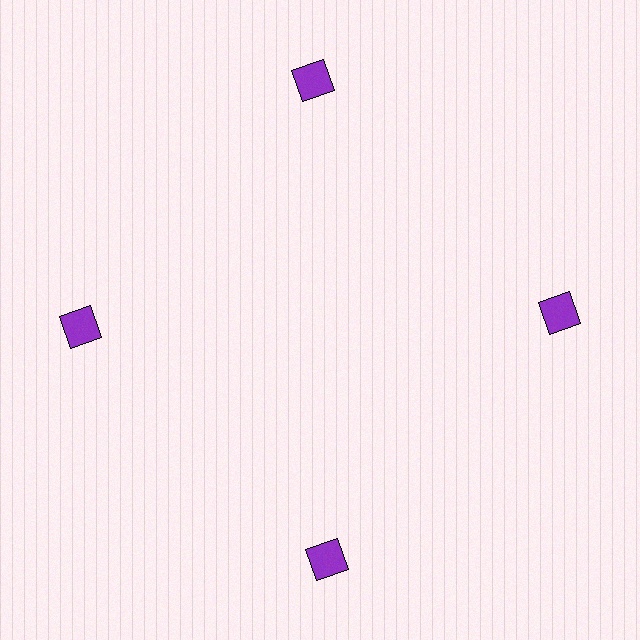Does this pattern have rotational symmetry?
Yes, this pattern has 4-fold rotational symmetry. It looks the same after rotating 90 degrees around the center.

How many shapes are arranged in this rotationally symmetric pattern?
There are 4 shapes, arranged in 4 groups of 1.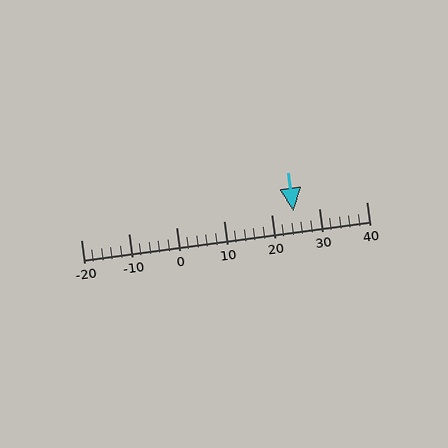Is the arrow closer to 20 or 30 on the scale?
The arrow is closer to 20.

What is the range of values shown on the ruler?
The ruler shows values from -20 to 40.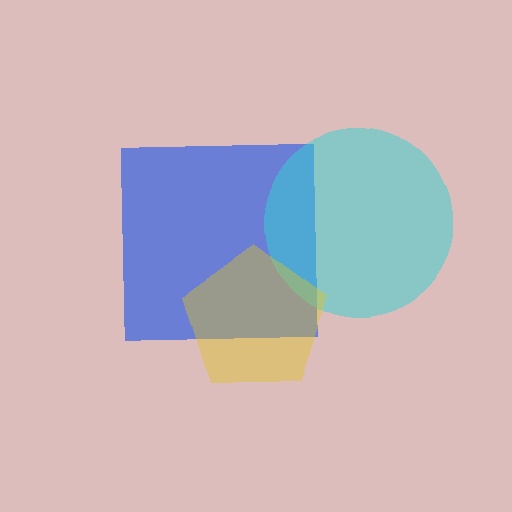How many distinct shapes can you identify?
There are 3 distinct shapes: a blue square, a cyan circle, a yellow pentagon.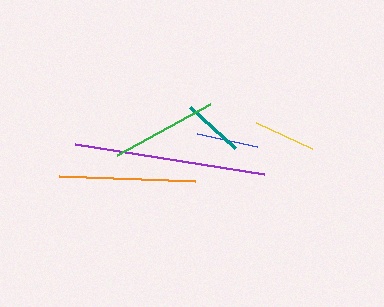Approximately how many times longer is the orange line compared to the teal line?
The orange line is approximately 2.2 times the length of the teal line.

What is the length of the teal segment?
The teal segment is approximately 61 pixels long.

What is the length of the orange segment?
The orange segment is approximately 136 pixels long.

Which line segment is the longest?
The purple line is the longest at approximately 191 pixels.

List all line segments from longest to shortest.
From longest to shortest: purple, orange, green, yellow, blue, teal.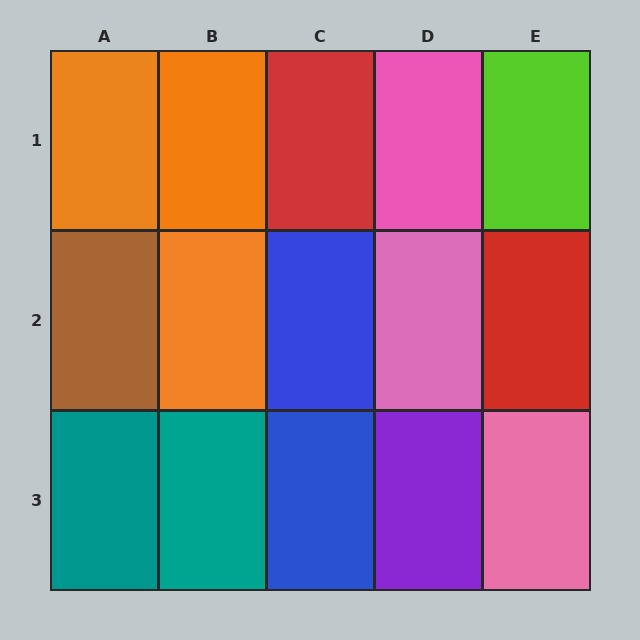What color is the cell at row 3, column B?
Teal.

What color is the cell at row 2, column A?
Brown.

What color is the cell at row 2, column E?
Red.